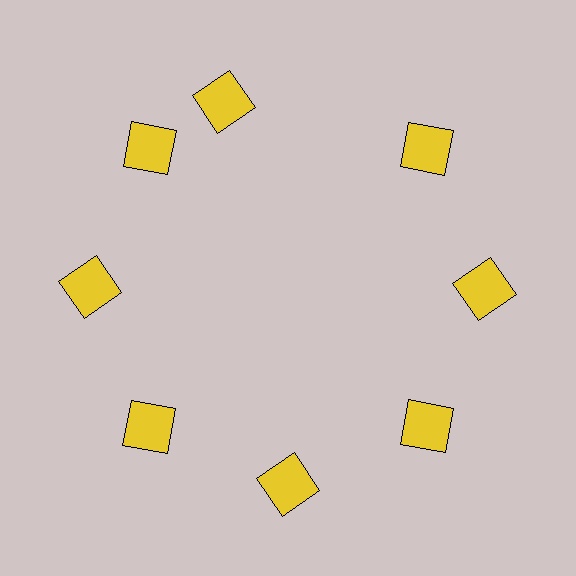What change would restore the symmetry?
The symmetry would be restored by rotating it back into even spacing with its neighbors so that all 8 squares sit at equal angles and equal distance from the center.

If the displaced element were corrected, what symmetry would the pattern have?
It would have 8-fold rotational symmetry — the pattern would map onto itself every 45 degrees.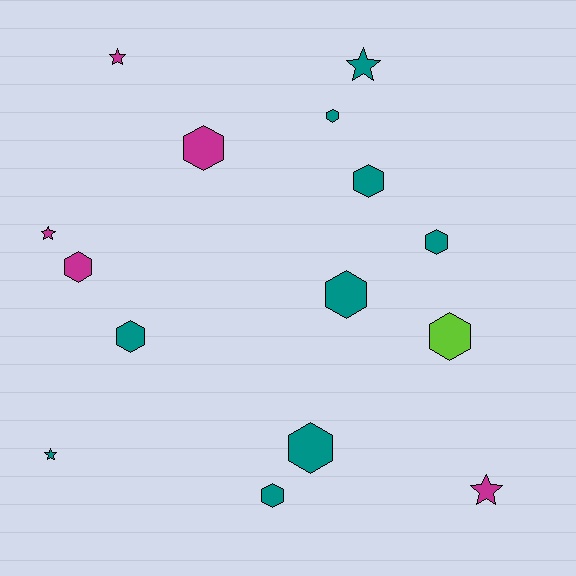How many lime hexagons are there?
There is 1 lime hexagon.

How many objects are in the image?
There are 15 objects.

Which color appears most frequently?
Teal, with 9 objects.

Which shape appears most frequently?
Hexagon, with 10 objects.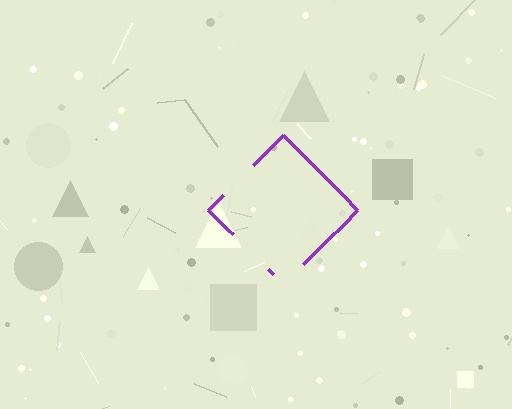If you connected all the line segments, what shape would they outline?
They would outline a diamond.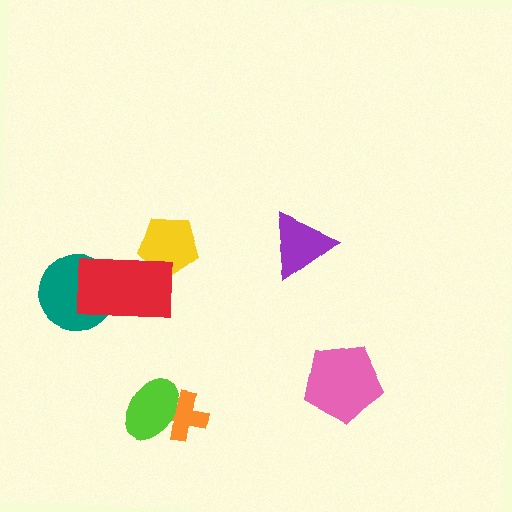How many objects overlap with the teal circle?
1 object overlaps with the teal circle.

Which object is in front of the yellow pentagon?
The red rectangle is in front of the yellow pentagon.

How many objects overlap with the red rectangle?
2 objects overlap with the red rectangle.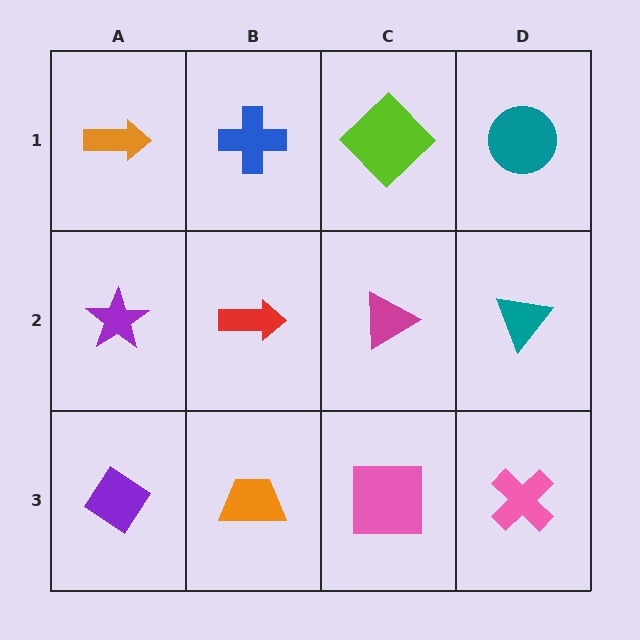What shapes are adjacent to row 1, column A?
A purple star (row 2, column A), a blue cross (row 1, column B).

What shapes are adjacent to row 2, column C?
A lime diamond (row 1, column C), a pink square (row 3, column C), a red arrow (row 2, column B), a teal triangle (row 2, column D).